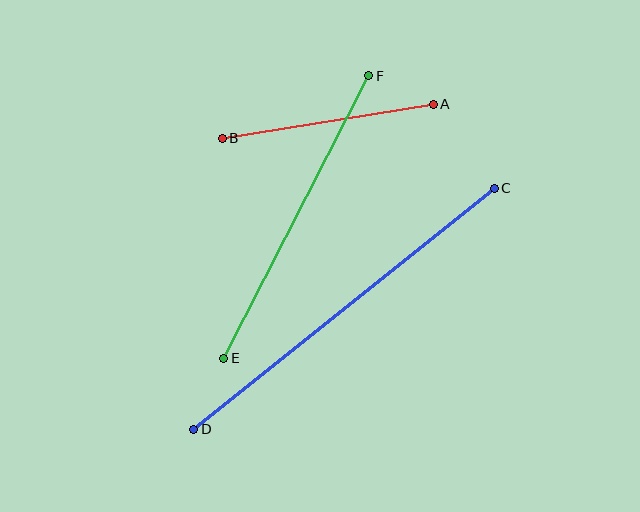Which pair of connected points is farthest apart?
Points C and D are farthest apart.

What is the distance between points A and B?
The distance is approximately 214 pixels.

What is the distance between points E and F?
The distance is approximately 317 pixels.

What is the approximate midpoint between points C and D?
The midpoint is at approximately (344, 309) pixels.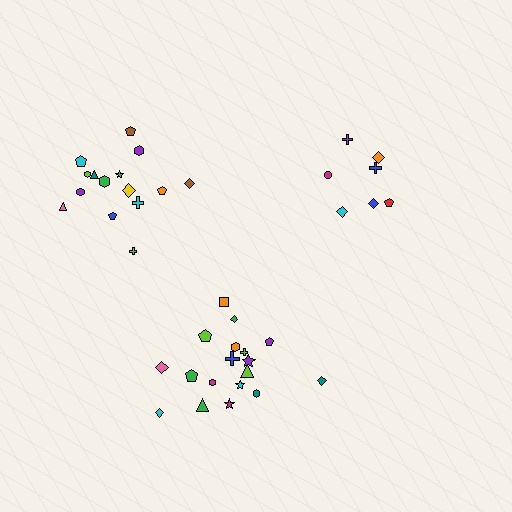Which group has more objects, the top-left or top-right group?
The top-left group.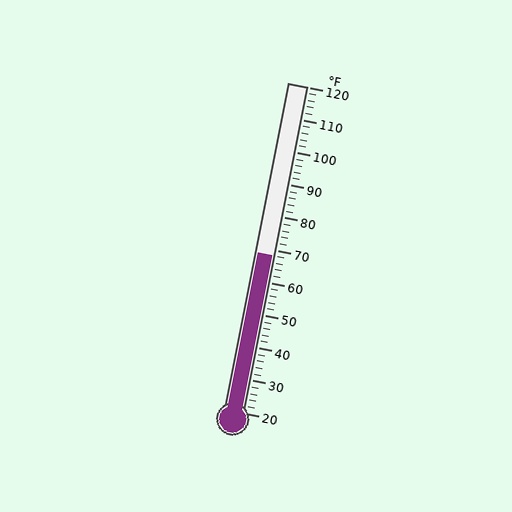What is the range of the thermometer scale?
The thermometer scale ranges from 20°F to 120°F.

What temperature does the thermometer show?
The thermometer shows approximately 68°F.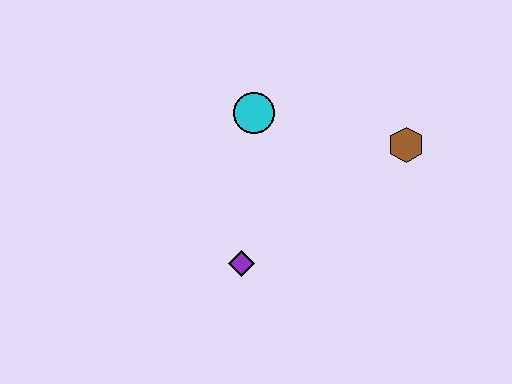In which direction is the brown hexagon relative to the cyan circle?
The brown hexagon is to the right of the cyan circle.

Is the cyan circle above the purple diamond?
Yes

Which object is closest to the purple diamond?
The cyan circle is closest to the purple diamond.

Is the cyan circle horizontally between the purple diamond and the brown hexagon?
Yes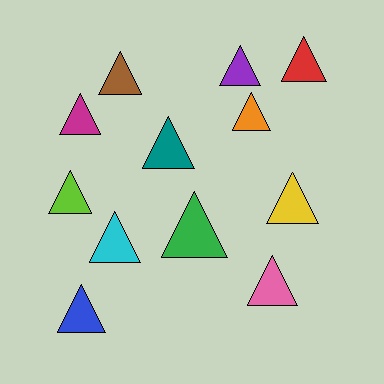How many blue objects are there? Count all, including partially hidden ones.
There is 1 blue object.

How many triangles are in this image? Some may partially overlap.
There are 12 triangles.